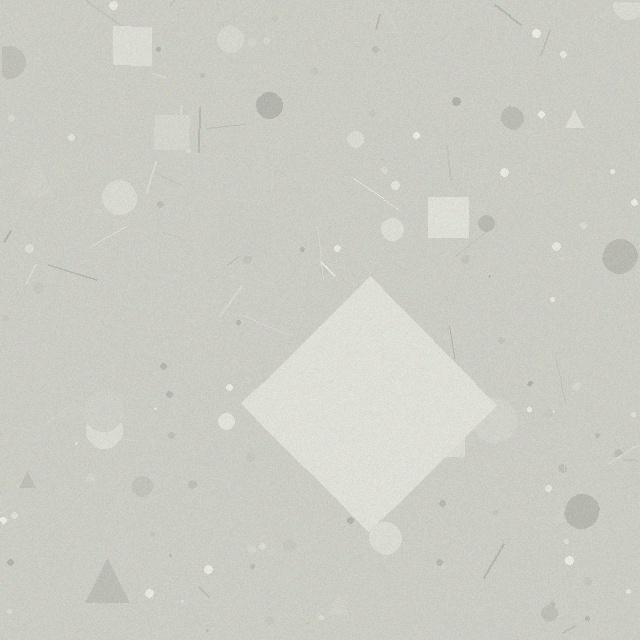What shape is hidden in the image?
A diamond is hidden in the image.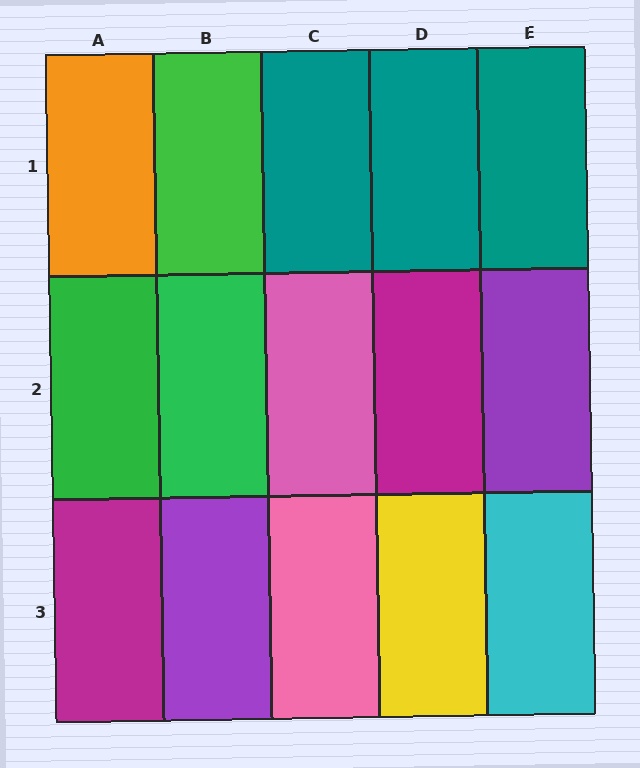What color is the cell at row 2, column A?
Green.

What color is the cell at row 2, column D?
Magenta.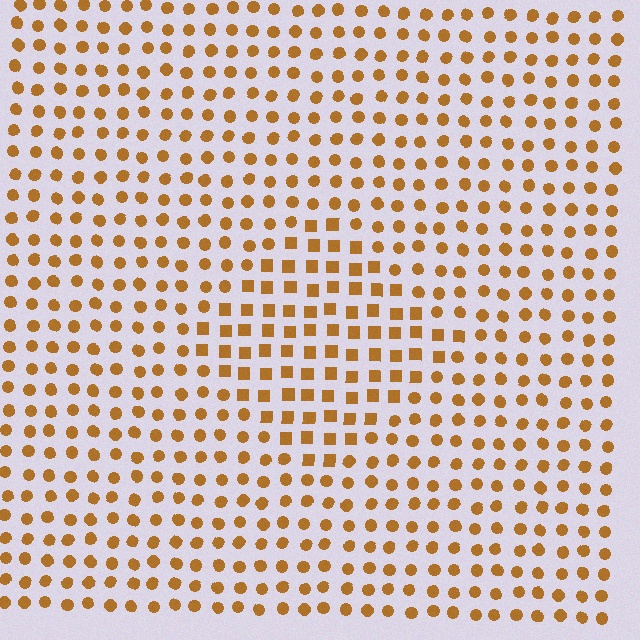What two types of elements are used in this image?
The image uses squares inside the diamond region and circles outside it.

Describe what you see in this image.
The image is filled with small brown elements arranged in a uniform grid. A diamond-shaped region contains squares, while the surrounding area contains circles. The boundary is defined purely by the change in element shape.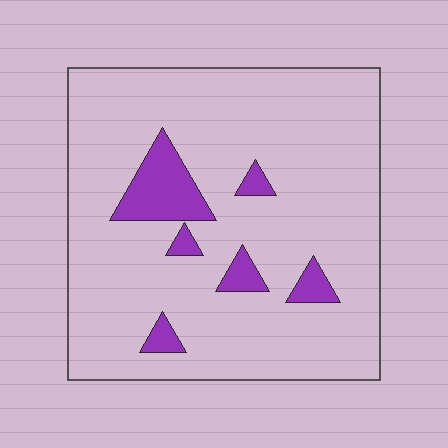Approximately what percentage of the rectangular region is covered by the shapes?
Approximately 10%.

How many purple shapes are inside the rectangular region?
6.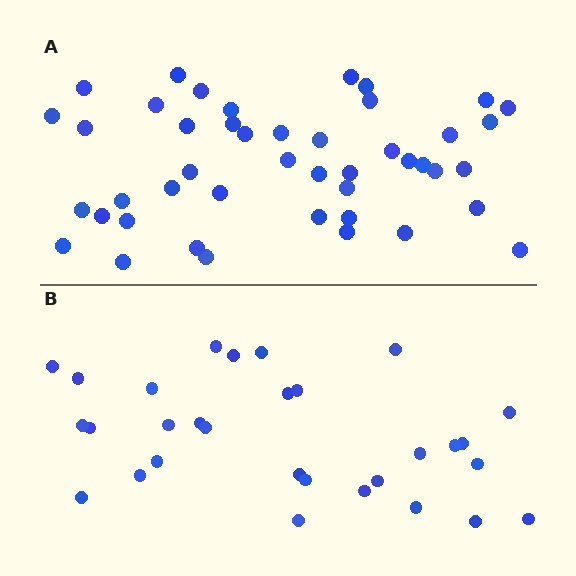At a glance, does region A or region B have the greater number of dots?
Region A (the top region) has more dots.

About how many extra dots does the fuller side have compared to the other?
Region A has approximately 15 more dots than region B.